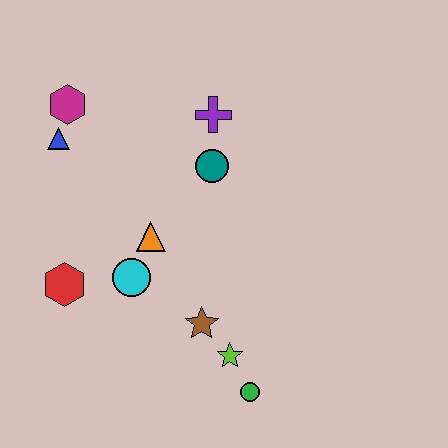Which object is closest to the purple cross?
The teal circle is closest to the purple cross.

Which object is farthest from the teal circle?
The green circle is farthest from the teal circle.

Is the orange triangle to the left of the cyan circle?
No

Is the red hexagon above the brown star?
Yes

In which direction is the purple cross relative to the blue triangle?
The purple cross is to the right of the blue triangle.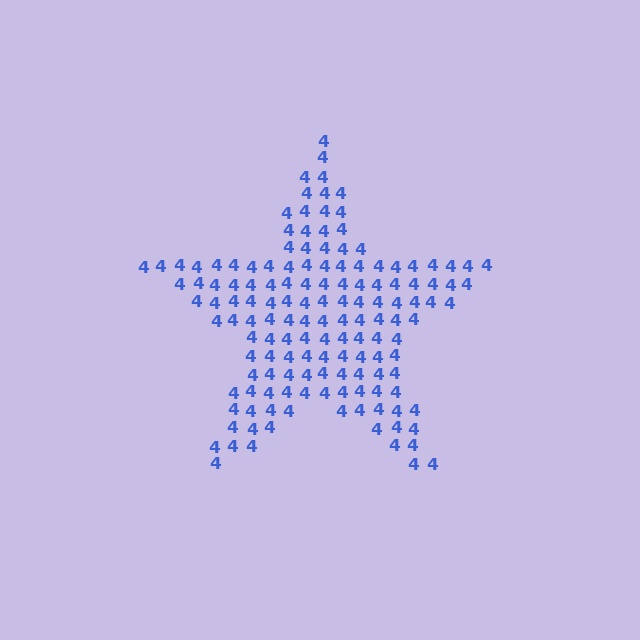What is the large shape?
The large shape is a star.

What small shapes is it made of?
It is made of small digit 4's.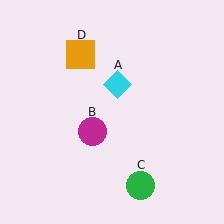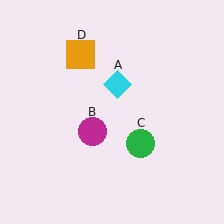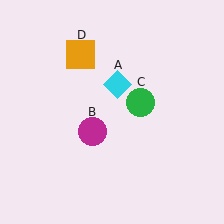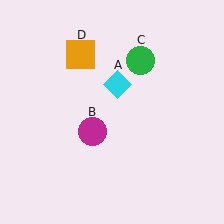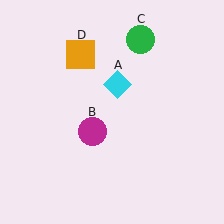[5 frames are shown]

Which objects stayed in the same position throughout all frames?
Cyan diamond (object A) and magenta circle (object B) and orange square (object D) remained stationary.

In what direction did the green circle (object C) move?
The green circle (object C) moved up.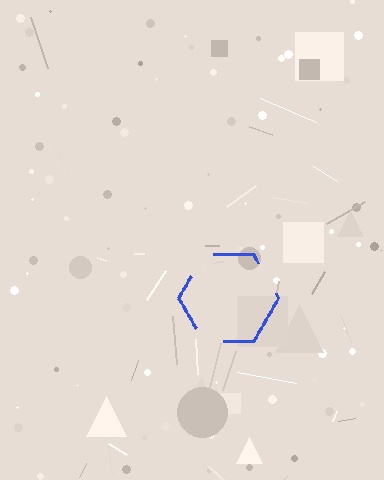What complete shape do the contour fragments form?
The contour fragments form a hexagon.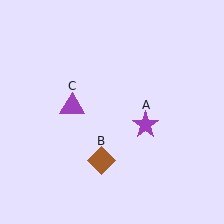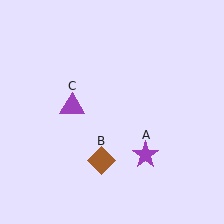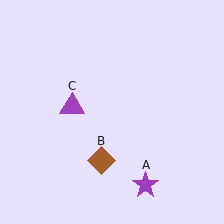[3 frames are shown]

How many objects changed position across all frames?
1 object changed position: purple star (object A).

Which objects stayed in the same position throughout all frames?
Brown diamond (object B) and purple triangle (object C) remained stationary.